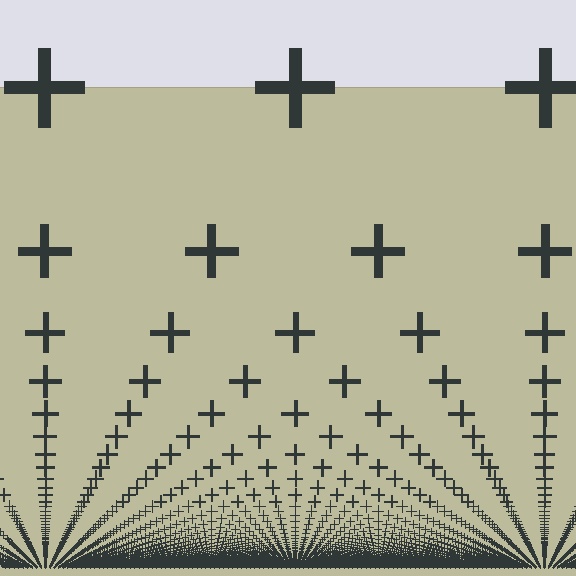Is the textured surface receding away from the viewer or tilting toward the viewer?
The surface appears to tilt toward the viewer. Texture elements get larger and sparser toward the top.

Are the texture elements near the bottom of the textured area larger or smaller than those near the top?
Smaller. The gradient is inverted — elements near the bottom are smaller and denser.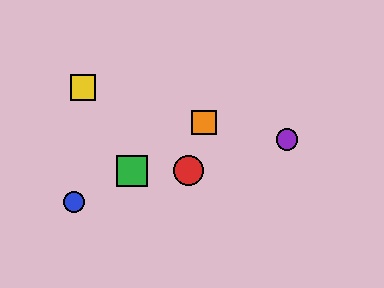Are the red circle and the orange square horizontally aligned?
No, the red circle is at y≈171 and the orange square is at y≈122.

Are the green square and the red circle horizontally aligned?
Yes, both are at y≈171.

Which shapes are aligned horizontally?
The red circle, the green square are aligned horizontally.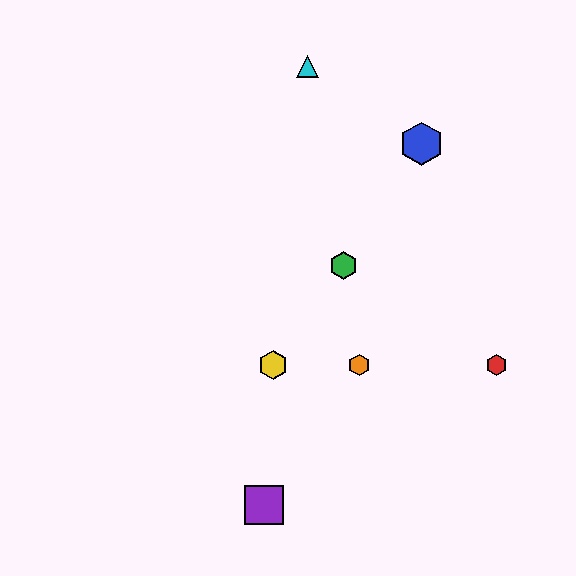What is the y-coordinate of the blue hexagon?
The blue hexagon is at y≈144.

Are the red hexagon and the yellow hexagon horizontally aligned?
Yes, both are at y≈365.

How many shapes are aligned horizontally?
3 shapes (the red hexagon, the yellow hexagon, the orange hexagon) are aligned horizontally.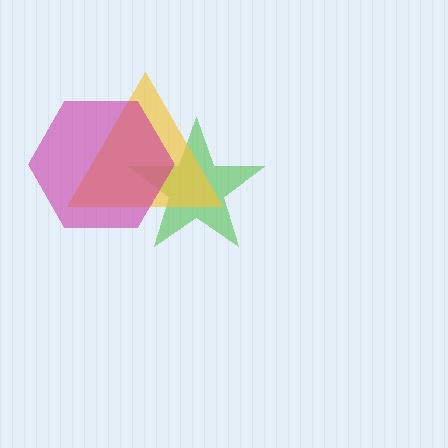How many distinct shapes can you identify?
There are 3 distinct shapes: a green star, a yellow triangle, a magenta hexagon.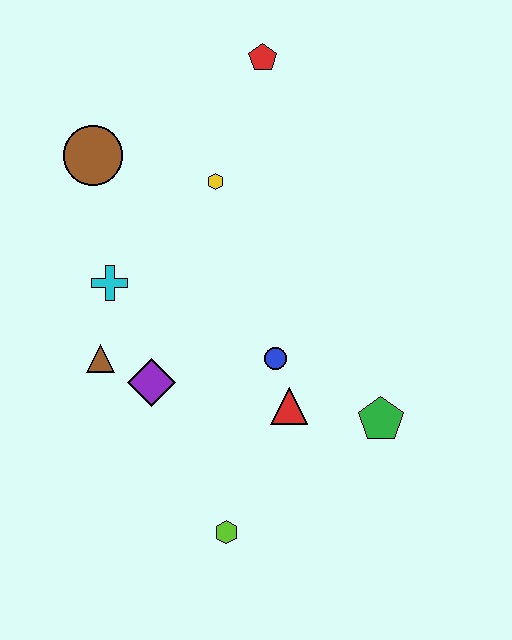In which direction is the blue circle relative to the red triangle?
The blue circle is above the red triangle.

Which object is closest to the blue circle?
The red triangle is closest to the blue circle.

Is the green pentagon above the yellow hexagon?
No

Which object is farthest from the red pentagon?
The lime hexagon is farthest from the red pentagon.